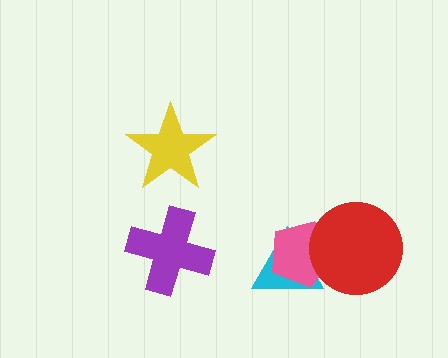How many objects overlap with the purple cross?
0 objects overlap with the purple cross.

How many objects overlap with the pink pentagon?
2 objects overlap with the pink pentagon.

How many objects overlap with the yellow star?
0 objects overlap with the yellow star.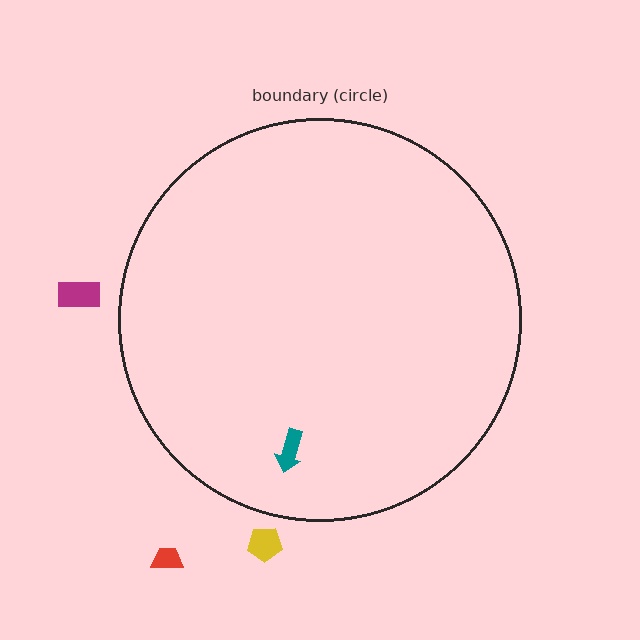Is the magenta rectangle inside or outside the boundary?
Outside.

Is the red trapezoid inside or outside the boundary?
Outside.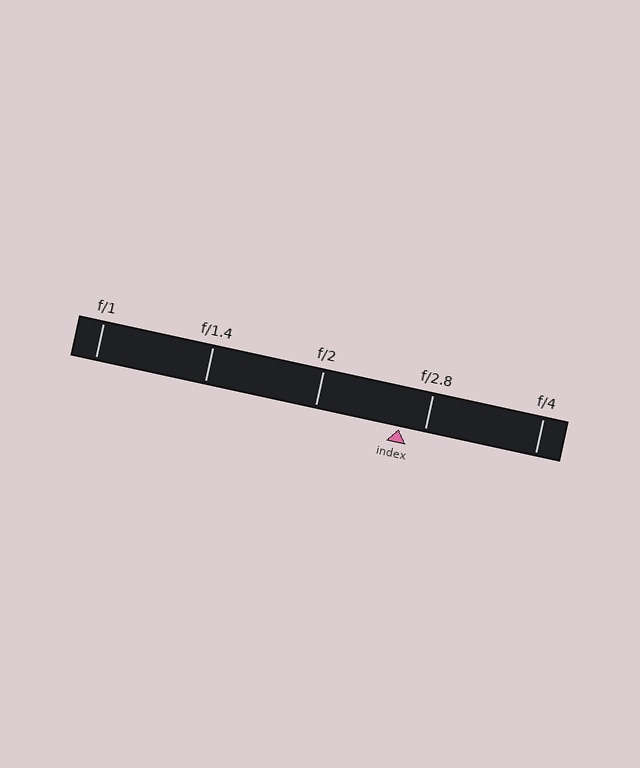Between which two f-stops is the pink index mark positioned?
The index mark is between f/2 and f/2.8.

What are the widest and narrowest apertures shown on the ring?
The widest aperture shown is f/1 and the narrowest is f/4.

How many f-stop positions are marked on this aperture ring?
There are 5 f-stop positions marked.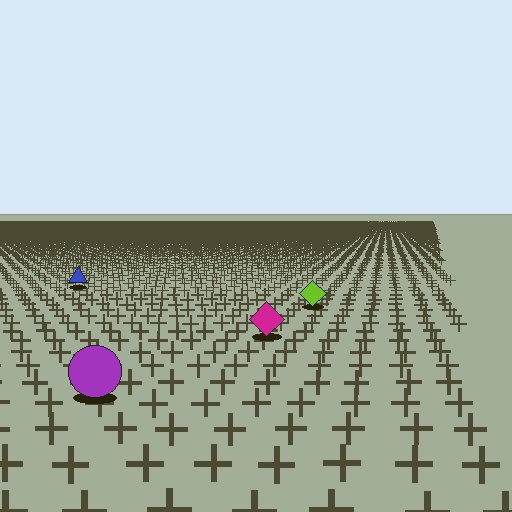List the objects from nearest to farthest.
From nearest to farthest: the purple circle, the magenta diamond, the lime diamond, the blue triangle.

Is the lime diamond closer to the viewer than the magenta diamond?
No. The magenta diamond is closer — you can tell from the texture gradient: the ground texture is coarser near it.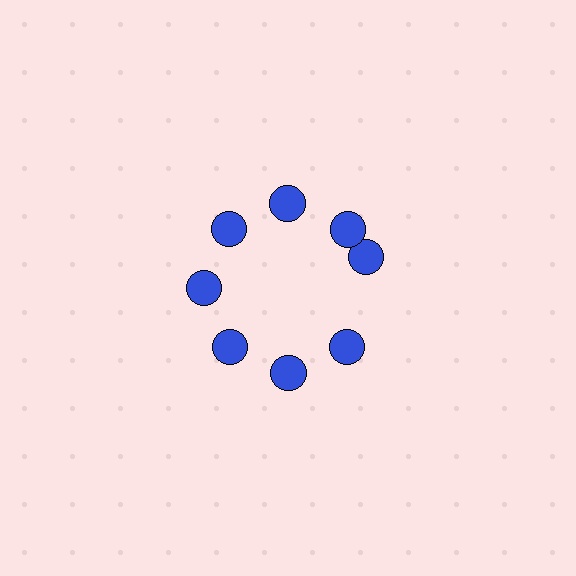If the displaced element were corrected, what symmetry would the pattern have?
It would have 8-fold rotational symmetry — the pattern would map onto itself every 45 degrees.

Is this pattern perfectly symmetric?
No. The 8 blue circles are arranged in a ring, but one element near the 3 o'clock position is rotated out of alignment along the ring, breaking the 8-fold rotational symmetry.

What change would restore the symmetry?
The symmetry would be restored by rotating it back into even spacing with its neighbors so that all 8 circles sit at equal angles and equal distance from the center.